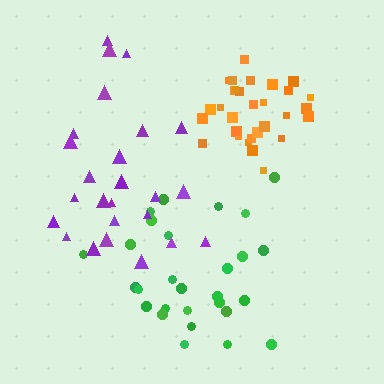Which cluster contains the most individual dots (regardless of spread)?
Orange (31).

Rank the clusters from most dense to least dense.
orange, green, purple.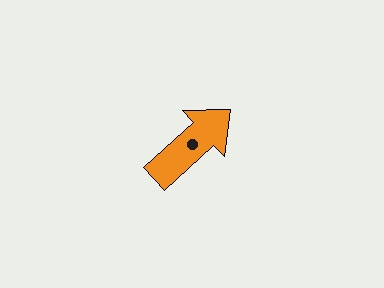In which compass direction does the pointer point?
Northeast.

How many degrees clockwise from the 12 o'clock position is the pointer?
Approximately 48 degrees.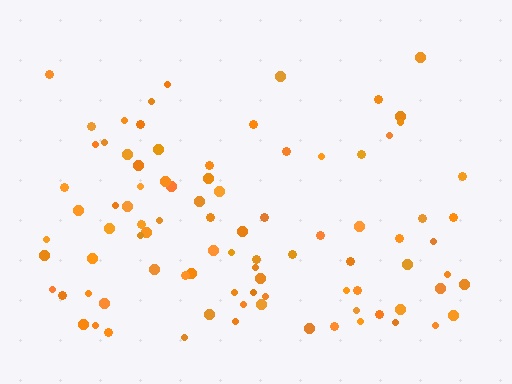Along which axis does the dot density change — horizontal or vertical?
Vertical.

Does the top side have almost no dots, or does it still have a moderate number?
Still a moderate number, just noticeably fewer than the bottom.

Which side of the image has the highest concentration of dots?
The bottom.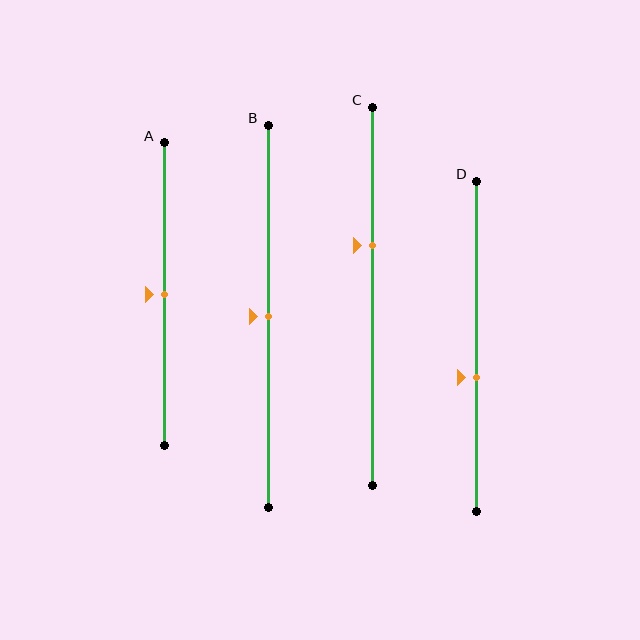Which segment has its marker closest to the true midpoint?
Segment A has its marker closest to the true midpoint.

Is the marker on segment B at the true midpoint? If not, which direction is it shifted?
Yes, the marker on segment B is at the true midpoint.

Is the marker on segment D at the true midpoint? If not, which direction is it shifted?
No, the marker on segment D is shifted downward by about 10% of the segment length.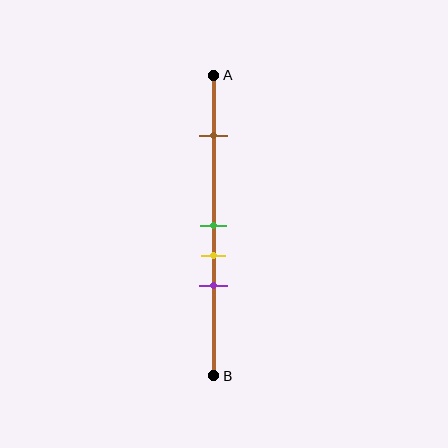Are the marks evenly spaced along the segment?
No, the marks are not evenly spaced.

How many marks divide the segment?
There are 4 marks dividing the segment.